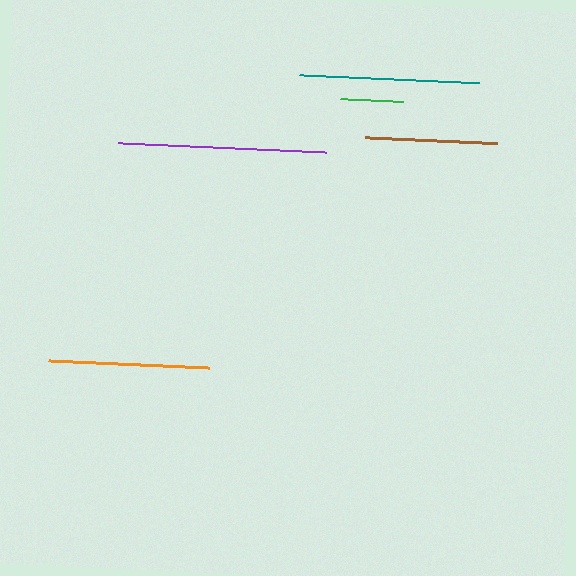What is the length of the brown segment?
The brown segment is approximately 132 pixels long.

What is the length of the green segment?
The green segment is approximately 63 pixels long.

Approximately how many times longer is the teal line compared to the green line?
The teal line is approximately 2.9 times the length of the green line.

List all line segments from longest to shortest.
From longest to shortest: purple, teal, orange, brown, green.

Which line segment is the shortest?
The green line is the shortest at approximately 63 pixels.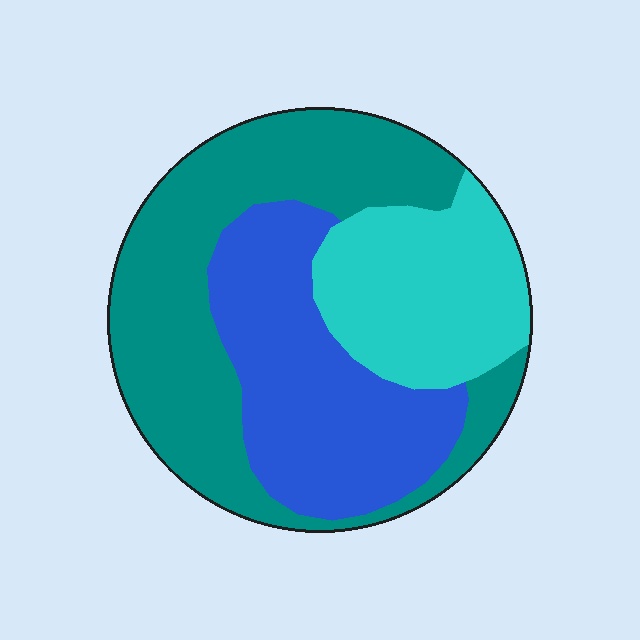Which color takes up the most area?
Teal, at roughly 45%.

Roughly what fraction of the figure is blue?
Blue takes up about one third (1/3) of the figure.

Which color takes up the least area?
Cyan, at roughly 25%.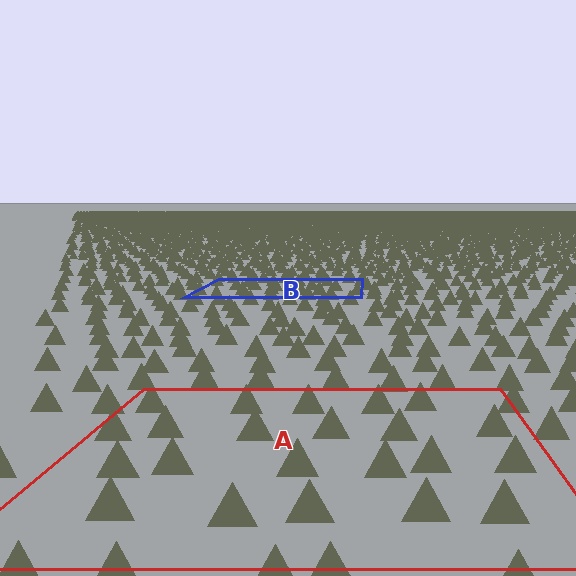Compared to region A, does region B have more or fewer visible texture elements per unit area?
Region B has more texture elements per unit area — they are packed more densely because it is farther away.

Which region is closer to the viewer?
Region A is closer. The texture elements there are larger and more spread out.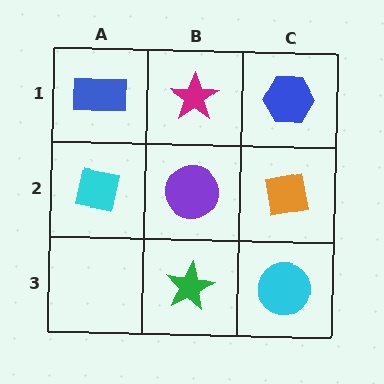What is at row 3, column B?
A green star.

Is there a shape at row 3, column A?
No, that cell is empty.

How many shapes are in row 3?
2 shapes.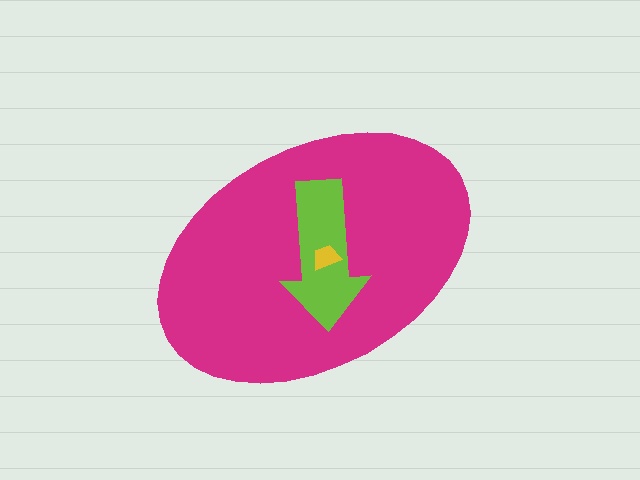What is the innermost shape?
The yellow trapezoid.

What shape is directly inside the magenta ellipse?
The lime arrow.